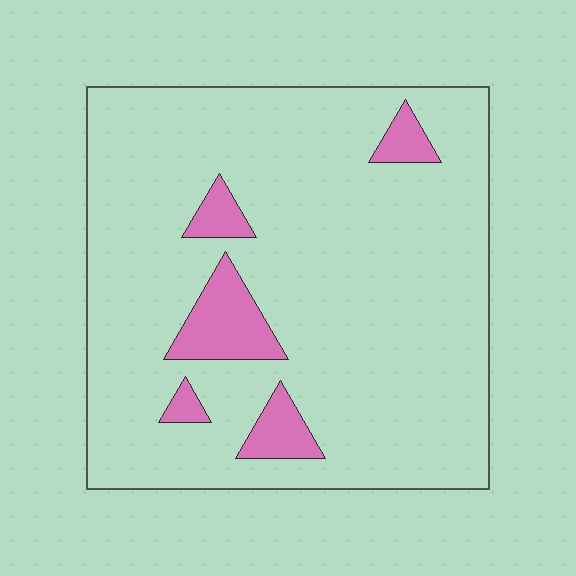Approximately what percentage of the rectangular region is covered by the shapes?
Approximately 10%.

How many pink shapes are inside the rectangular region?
5.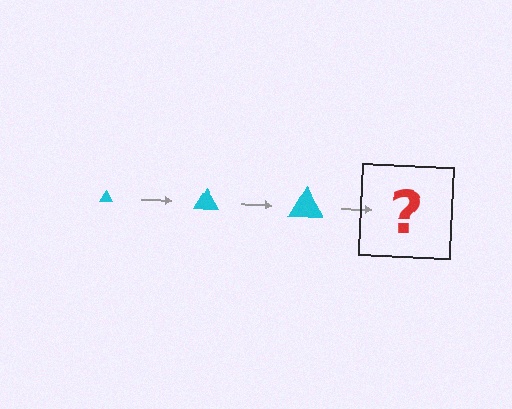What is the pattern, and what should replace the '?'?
The pattern is that the triangle gets progressively larger each step. The '?' should be a cyan triangle, larger than the previous one.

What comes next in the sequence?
The next element should be a cyan triangle, larger than the previous one.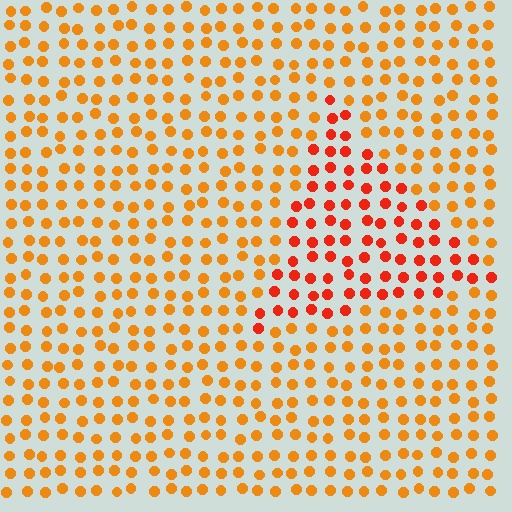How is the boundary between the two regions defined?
The boundary is defined purely by a slight shift in hue (about 29 degrees). Spacing, size, and orientation are identical on both sides.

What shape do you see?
I see a triangle.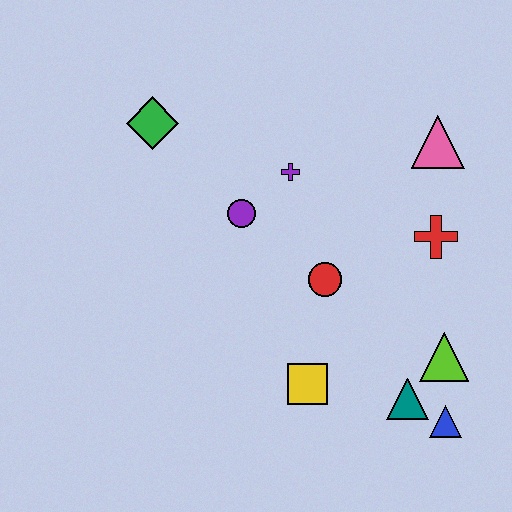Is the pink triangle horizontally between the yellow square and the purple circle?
No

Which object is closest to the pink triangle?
The red cross is closest to the pink triangle.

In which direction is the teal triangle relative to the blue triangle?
The teal triangle is to the left of the blue triangle.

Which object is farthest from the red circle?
The green diamond is farthest from the red circle.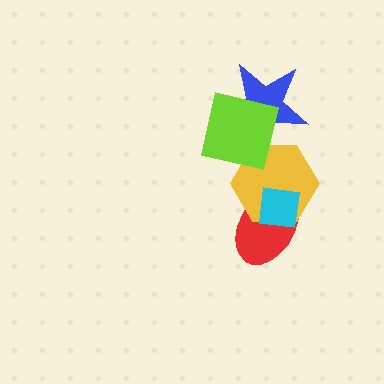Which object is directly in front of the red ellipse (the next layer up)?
The yellow hexagon is directly in front of the red ellipse.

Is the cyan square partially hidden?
No, no other shape covers it.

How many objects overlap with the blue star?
2 objects overlap with the blue star.